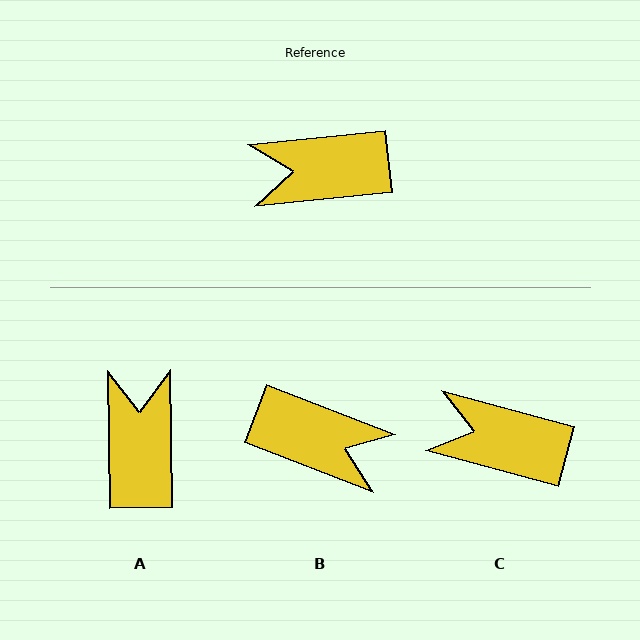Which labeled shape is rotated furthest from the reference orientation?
B, about 153 degrees away.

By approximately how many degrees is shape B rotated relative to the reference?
Approximately 153 degrees counter-clockwise.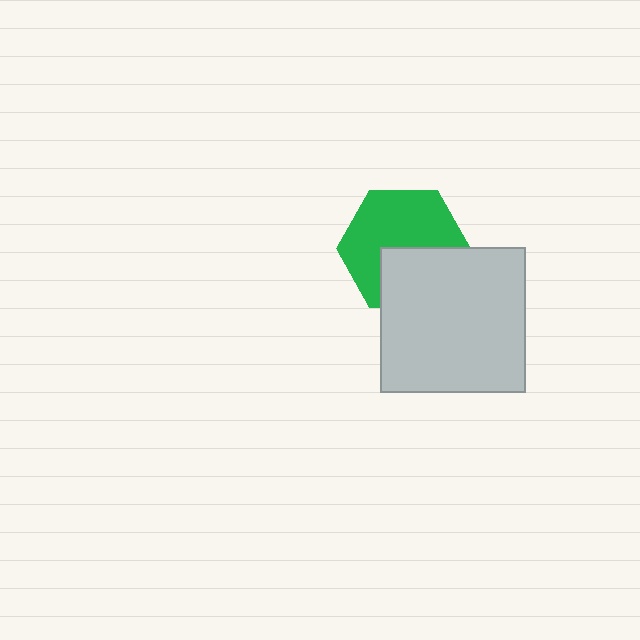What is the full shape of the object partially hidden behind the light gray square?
The partially hidden object is a green hexagon.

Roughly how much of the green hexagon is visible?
About half of it is visible (roughly 62%).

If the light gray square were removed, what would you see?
You would see the complete green hexagon.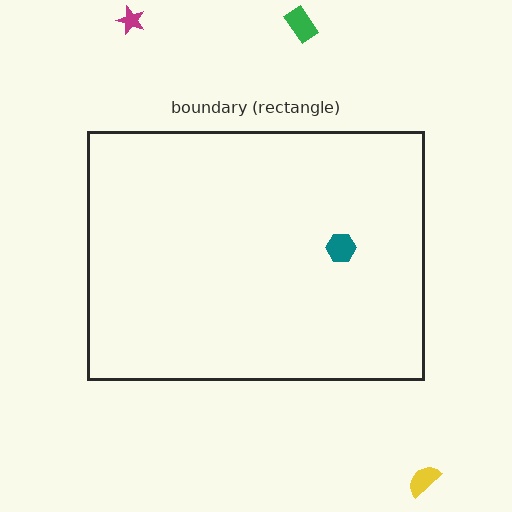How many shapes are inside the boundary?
1 inside, 3 outside.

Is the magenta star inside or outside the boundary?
Outside.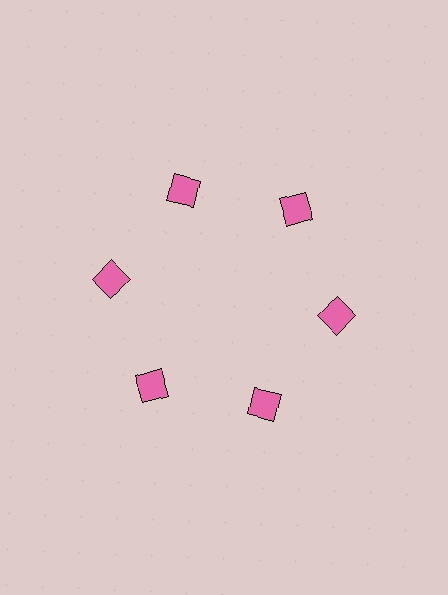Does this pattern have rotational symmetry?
Yes, this pattern has 6-fold rotational symmetry. It looks the same after rotating 60 degrees around the center.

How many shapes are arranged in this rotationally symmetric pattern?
There are 6 shapes, arranged in 6 groups of 1.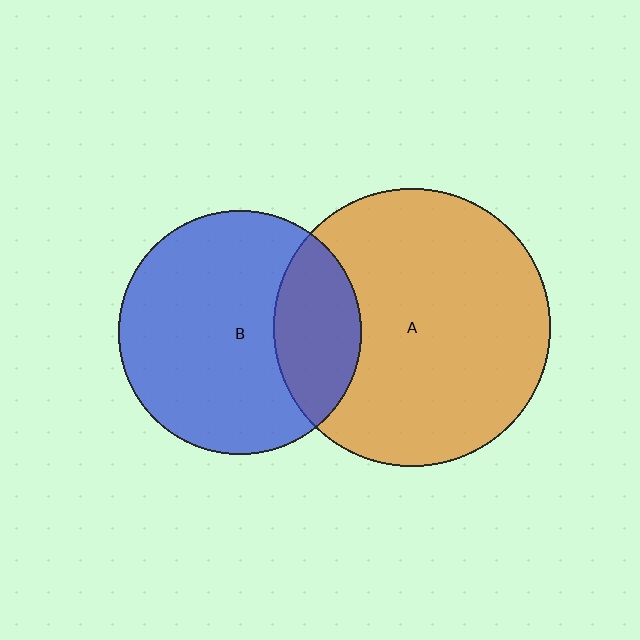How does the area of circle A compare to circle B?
Approximately 1.3 times.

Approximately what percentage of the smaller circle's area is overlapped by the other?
Approximately 25%.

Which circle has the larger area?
Circle A (orange).